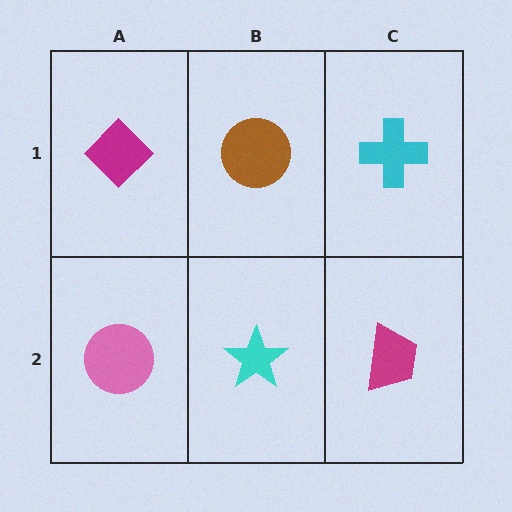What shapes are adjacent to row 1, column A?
A pink circle (row 2, column A), a brown circle (row 1, column B).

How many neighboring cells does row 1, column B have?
3.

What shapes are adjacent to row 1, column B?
A cyan star (row 2, column B), a magenta diamond (row 1, column A), a cyan cross (row 1, column C).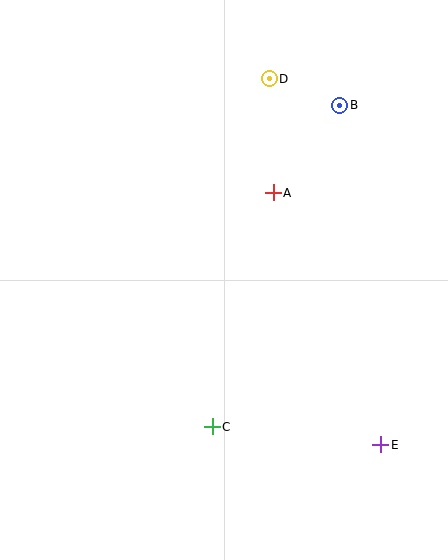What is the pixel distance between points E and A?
The distance between E and A is 274 pixels.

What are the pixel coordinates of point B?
Point B is at (339, 105).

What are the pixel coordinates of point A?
Point A is at (273, 193).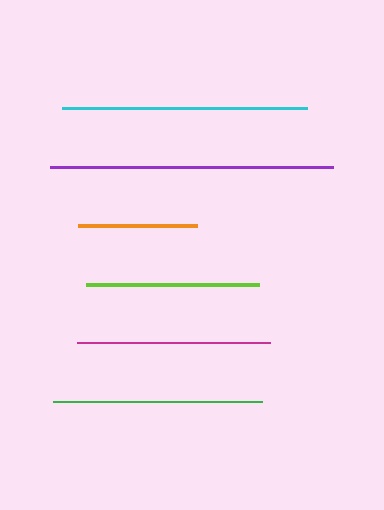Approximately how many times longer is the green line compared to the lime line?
The green line is approximately 1.2 times the length of the lime line.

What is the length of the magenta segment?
The magenta segment is approximately 194 pixels long.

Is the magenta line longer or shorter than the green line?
The green line is longer than the magenta line.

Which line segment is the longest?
The purple line is the longest at approximately 284 pixels.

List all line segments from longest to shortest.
From longest to shortest: purple, cyan, green, magenta, lime, orange.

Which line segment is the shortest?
The orange line is the shortest at approximately 119 pixels.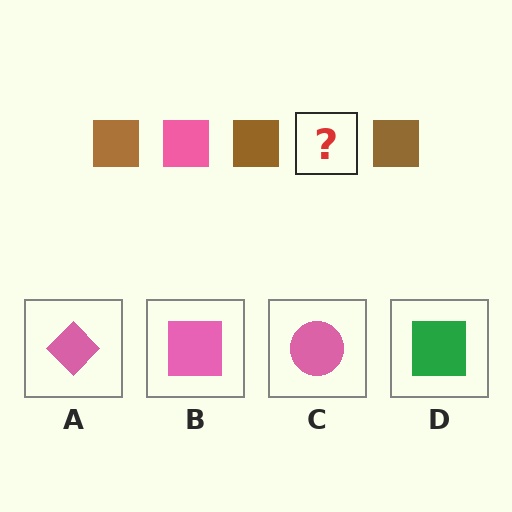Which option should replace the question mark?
Option B.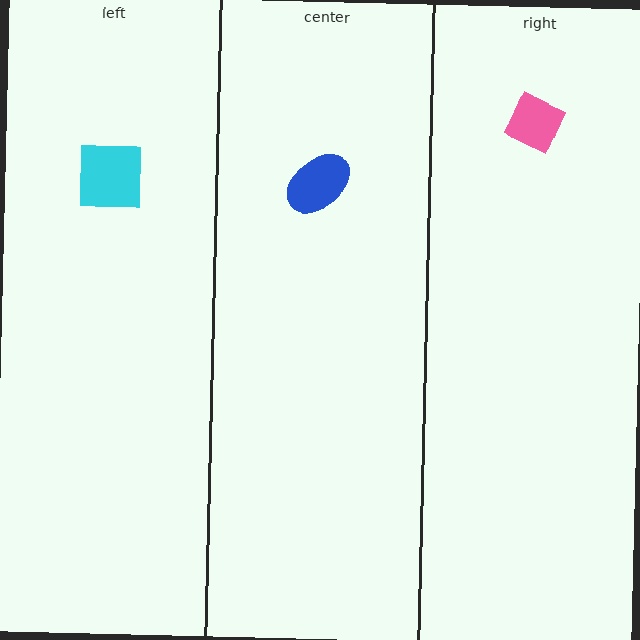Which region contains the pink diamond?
The right region.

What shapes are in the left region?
The cyan square.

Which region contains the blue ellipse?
The center region.